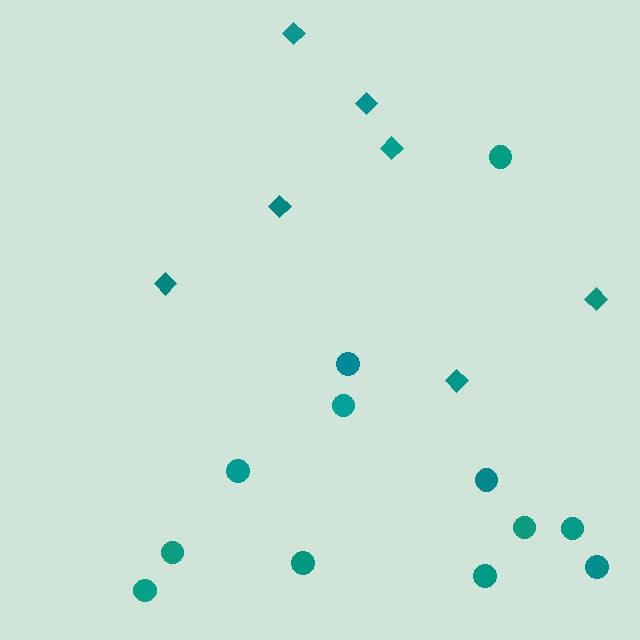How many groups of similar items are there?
There are 2 groups: one group of circles (12) and one group of diamonds (7).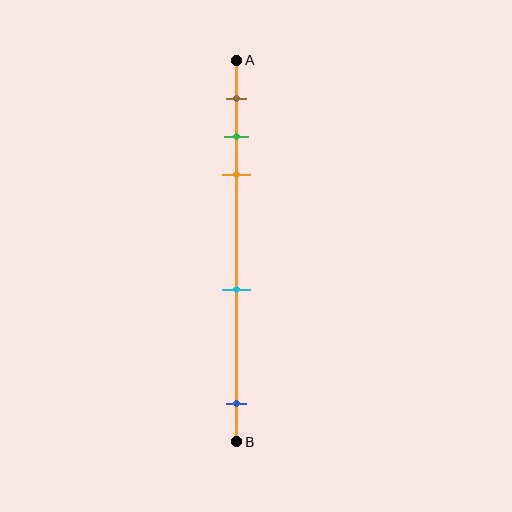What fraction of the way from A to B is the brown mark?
The brown mark is approximately 10% (0.1) of the way from A to B.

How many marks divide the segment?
There are 5 marks dividing the segment.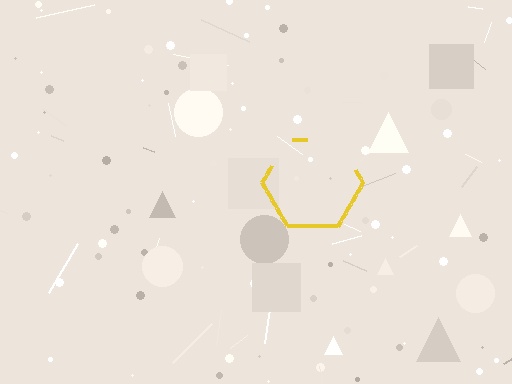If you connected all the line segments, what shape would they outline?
They would outline a hexagon.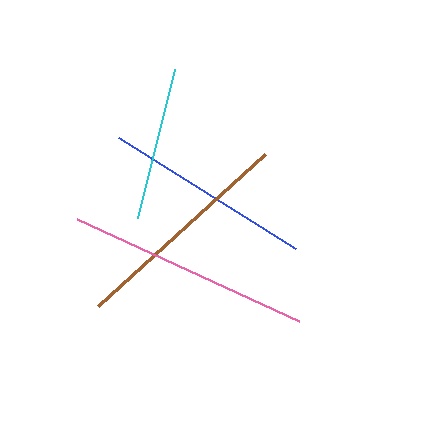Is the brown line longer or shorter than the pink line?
The pink line is longer than the brown line.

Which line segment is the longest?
The pink line is the longest at approximately 244 pixels.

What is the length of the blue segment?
The blue segment is approximately 210 pixels long.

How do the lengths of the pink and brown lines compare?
The pink and brown lines are approximately the same length.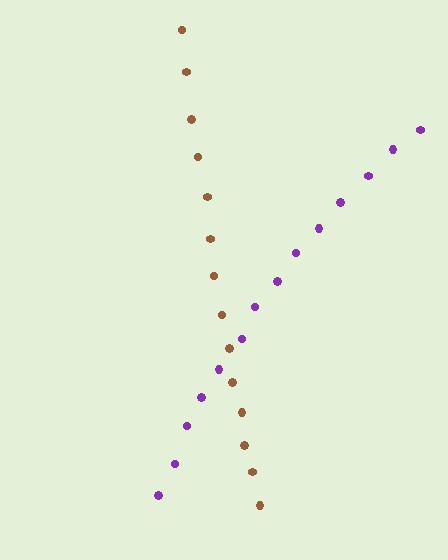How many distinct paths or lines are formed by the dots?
There are 2 distinct paths.